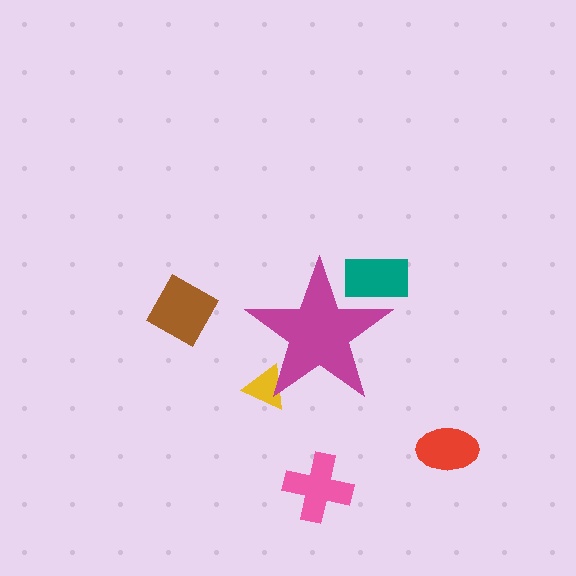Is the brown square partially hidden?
No, the brown square is fully visible.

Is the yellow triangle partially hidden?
Yes, the yellow triangle is partially hidden behind the magenta star.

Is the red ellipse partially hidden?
No, the red ellipse is fully visible.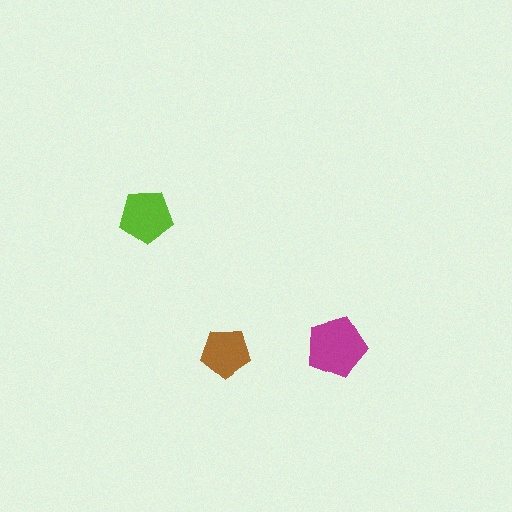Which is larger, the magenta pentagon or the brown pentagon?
The magenta one.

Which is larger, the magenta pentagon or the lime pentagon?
The magenta one.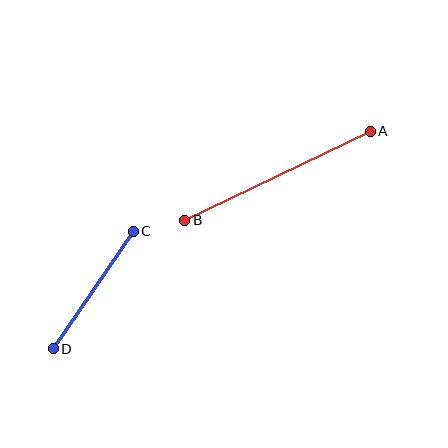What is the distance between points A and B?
The distance is approximately 206 pixels.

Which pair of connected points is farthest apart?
Points A and B are farthest apart.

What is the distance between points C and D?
The distance is approximately 142 pixels.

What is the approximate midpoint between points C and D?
The midpoint is at approximately (93, 290) pixels.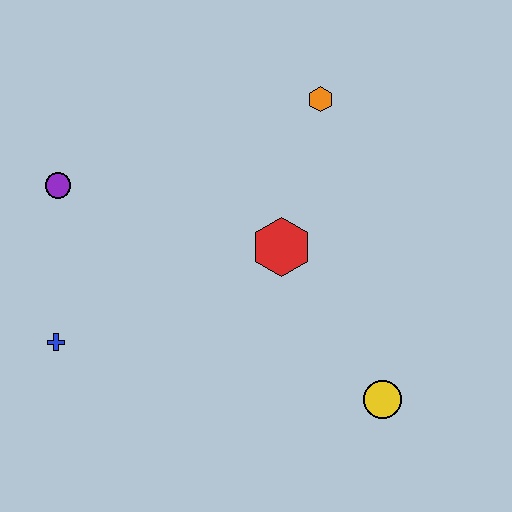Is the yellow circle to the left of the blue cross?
No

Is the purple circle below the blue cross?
No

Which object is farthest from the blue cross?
The orange hexagon is farthest from the blue cross.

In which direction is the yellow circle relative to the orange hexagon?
The yellow circle is below the orange hexagon.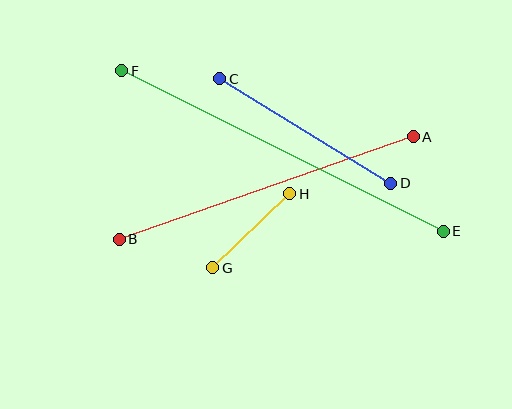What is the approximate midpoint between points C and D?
The midpoint is at approximately (305, 131) pixels.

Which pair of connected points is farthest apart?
Points E and F are farthest apart.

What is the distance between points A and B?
The distance is approximately 311 pixels.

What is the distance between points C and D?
The distance is approximately 200 pixels.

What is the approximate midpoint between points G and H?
The midpoint is at approximately (251, 231) pixels.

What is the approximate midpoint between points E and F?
The midpoint is at approximately (282, 151) pixels.